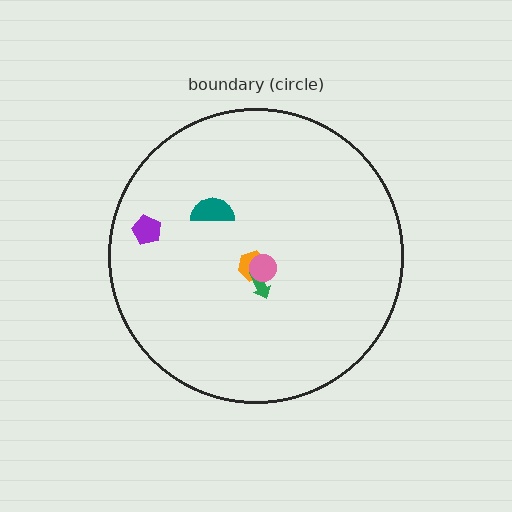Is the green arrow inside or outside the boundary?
Inside.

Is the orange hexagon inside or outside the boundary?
Inside.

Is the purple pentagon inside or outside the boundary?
Inside.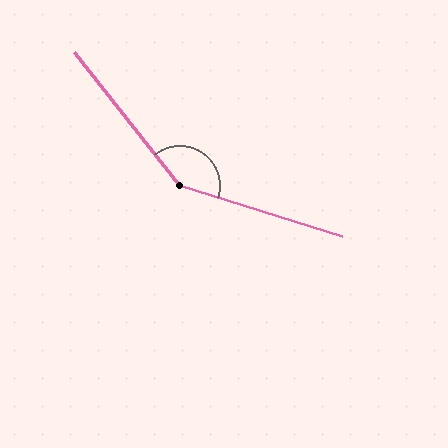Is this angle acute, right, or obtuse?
It is obtuse.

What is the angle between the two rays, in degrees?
Approximately 146 degrees.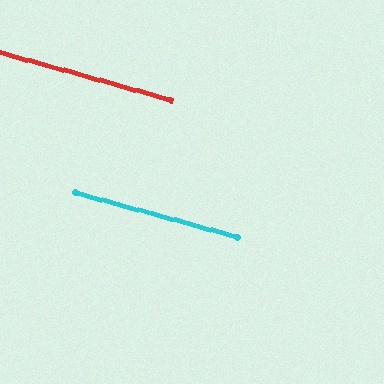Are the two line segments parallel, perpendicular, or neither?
Parallel — their directions differ by only 0.1°.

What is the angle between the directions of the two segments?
Approximately 0 degrees.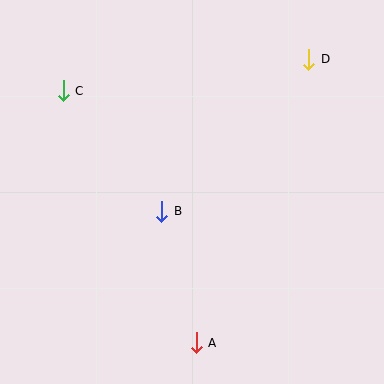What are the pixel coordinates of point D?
Point D is at (308, 59).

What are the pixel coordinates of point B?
Point B is at (162, 211).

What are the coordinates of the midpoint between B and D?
The midpoint between B and D is at (235, 135).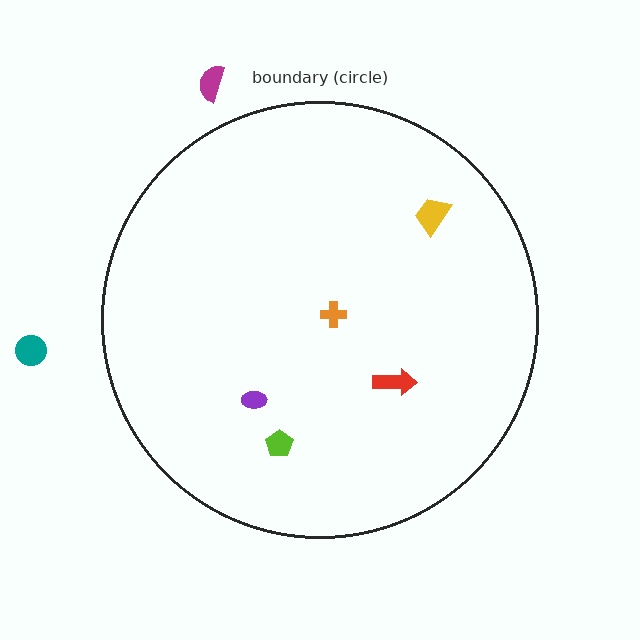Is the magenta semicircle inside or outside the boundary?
Outside.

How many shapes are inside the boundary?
5 inside, 2 outside.